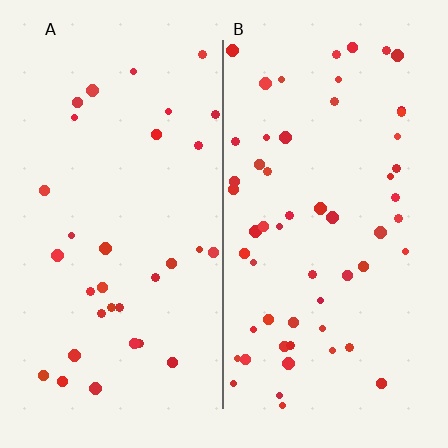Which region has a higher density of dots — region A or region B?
B (the right).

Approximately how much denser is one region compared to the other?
Approximately 1.8× — region B over region A.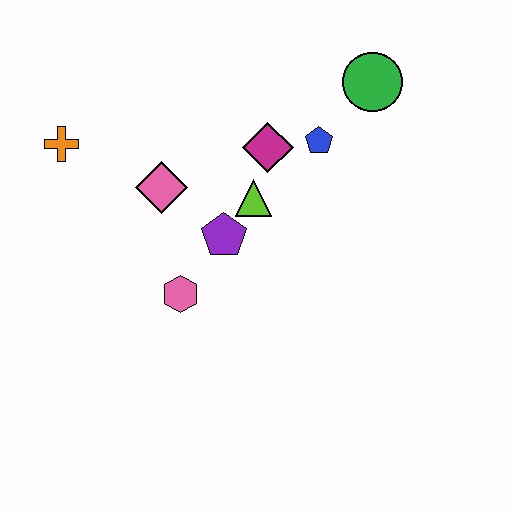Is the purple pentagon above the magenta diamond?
No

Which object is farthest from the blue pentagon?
The orange cross is farthest from the blue pentagon.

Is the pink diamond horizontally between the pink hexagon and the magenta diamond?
No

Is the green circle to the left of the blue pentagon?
No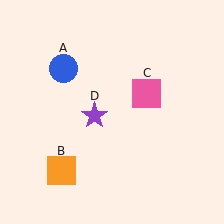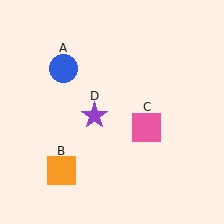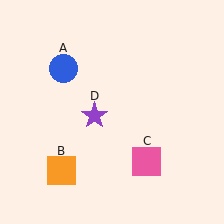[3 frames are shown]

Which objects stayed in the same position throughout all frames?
Blue circle (object A) and orange square (object B) and purple star (object D) remained stationary.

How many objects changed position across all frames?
1 object changed position: pink square (object C).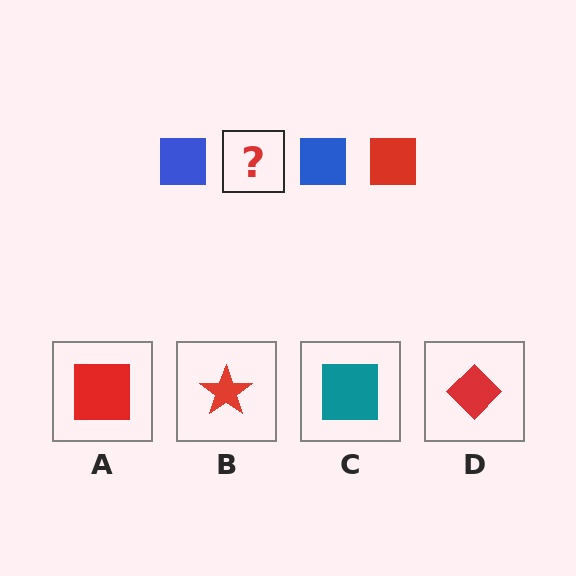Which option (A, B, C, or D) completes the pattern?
A.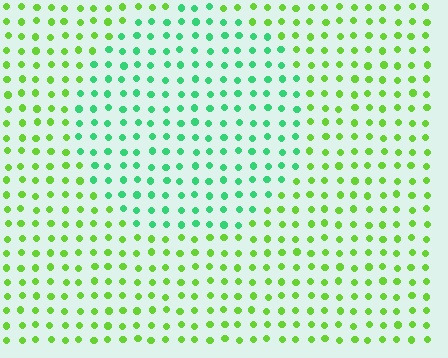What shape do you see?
I see a circle.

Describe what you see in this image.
The image is filled with small lime elements in a uniform arrangement. A circle-shaped region is visible where the elements are tinted to a slightly different hue, forming a subtle color boundary.